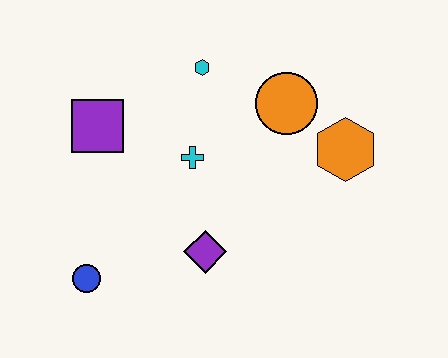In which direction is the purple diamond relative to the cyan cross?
The purple diamond is below the cyan cross.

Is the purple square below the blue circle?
No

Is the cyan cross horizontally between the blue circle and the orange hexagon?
Yes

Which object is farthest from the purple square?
The orange hexagon is farthest from the purple square.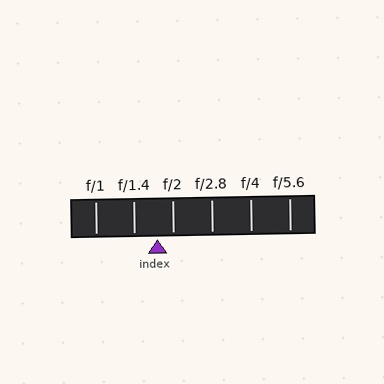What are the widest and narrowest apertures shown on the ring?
The widest aperture shown is f/1 and the narrowest is f/5.6.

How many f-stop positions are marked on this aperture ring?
There are 6 f-stop positions marked.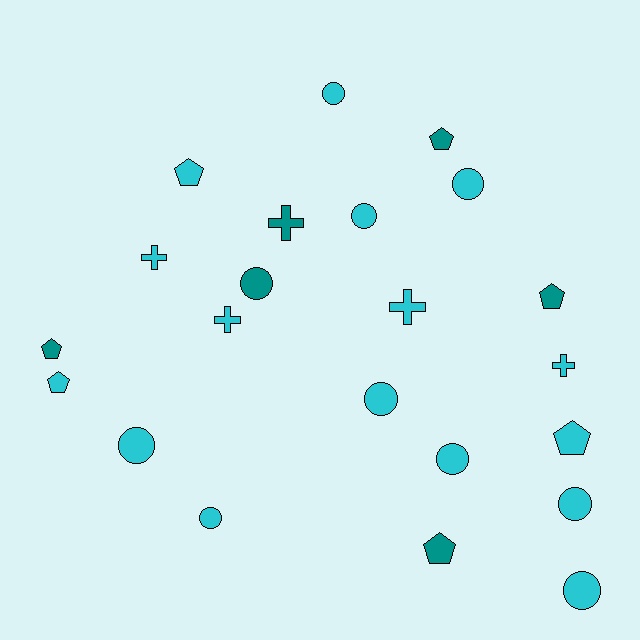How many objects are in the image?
There are 22 objects.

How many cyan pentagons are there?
There are 3 cyan pentagons.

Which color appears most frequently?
Cyan, with 16 objects.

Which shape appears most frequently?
Circle, with 10 objects.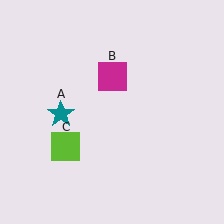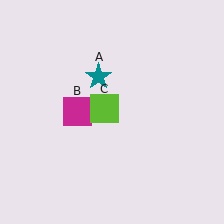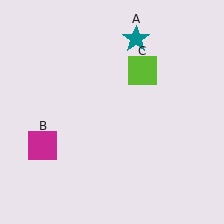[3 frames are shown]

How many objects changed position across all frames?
3 objects changed position: teal star (object A), magenta square (object B), lime square (object C).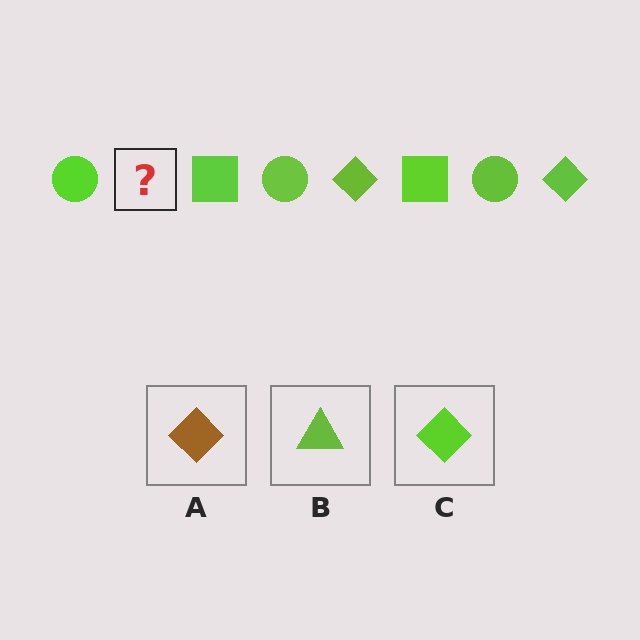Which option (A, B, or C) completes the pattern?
C.